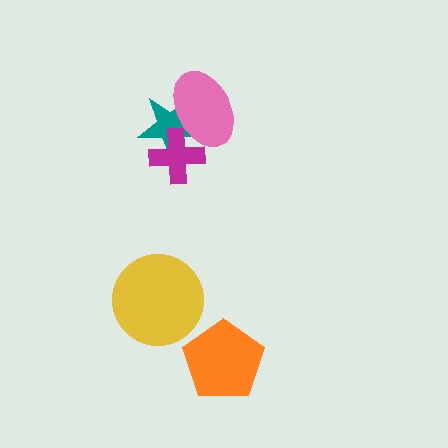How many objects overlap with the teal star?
2 objects overlap with the teal star.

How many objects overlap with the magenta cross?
2 objects overlap with the magenta cross.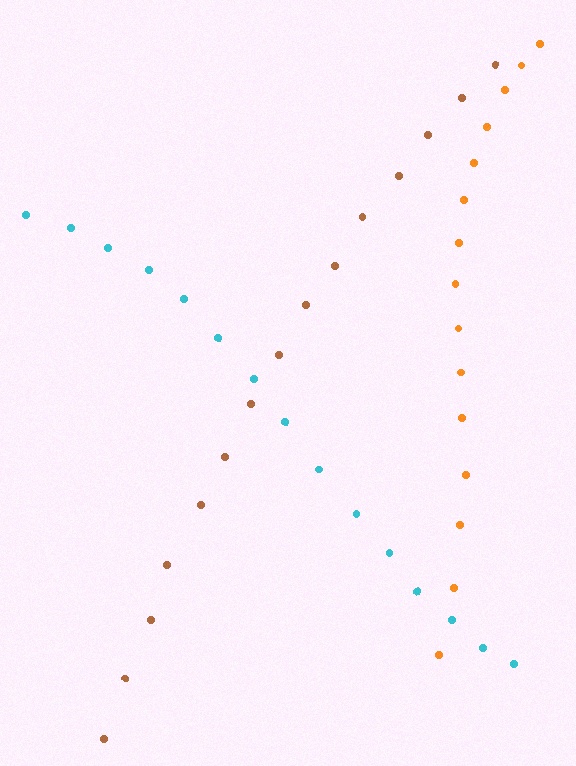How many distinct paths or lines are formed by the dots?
There are 3 distinct paths.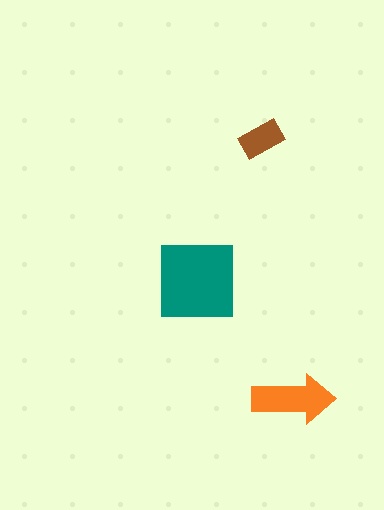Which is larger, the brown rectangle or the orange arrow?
The orange arrow.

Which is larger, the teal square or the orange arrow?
The teal square.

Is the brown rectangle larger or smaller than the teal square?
Smaller.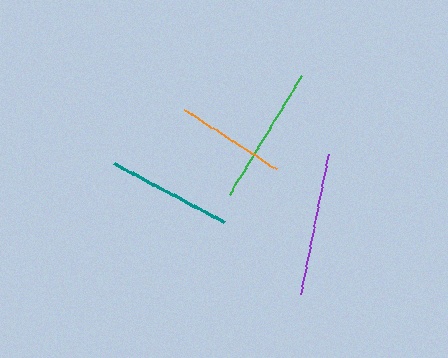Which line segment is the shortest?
The orange line is the shortest at approximately 109 pixels.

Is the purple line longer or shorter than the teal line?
The purple line is longer than the teal line.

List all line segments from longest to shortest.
From longest to shortest: purple, green, teal, orange.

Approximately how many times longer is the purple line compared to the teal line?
The purple line is approximately 1.2 times the length of the teal line.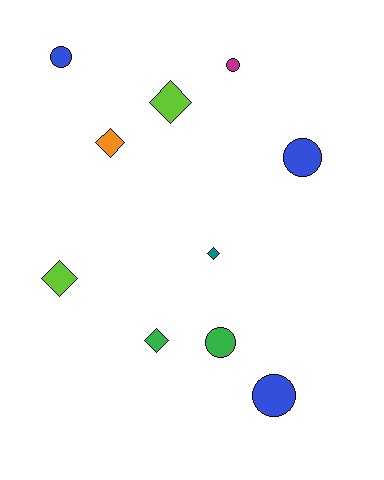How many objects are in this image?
There are 10 objects.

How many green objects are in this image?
There are 2 green objects.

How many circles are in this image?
There are 5 circles.